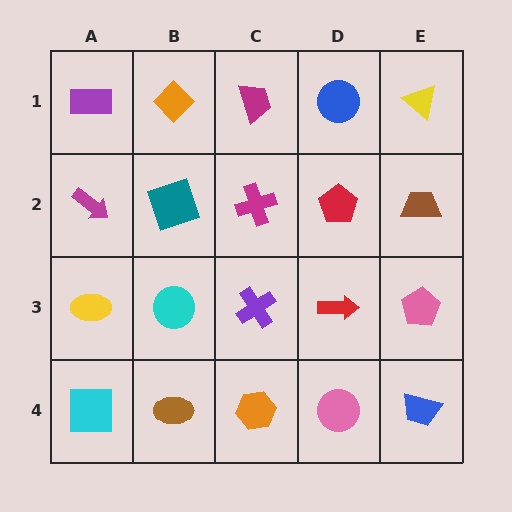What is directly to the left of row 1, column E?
A blue circle.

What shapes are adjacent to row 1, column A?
A magenta arrow (row 2, column A), an orange diamond (row 1, column B).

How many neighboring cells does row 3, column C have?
4.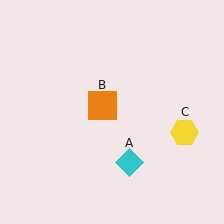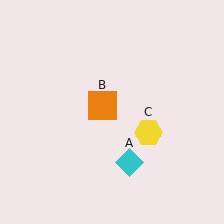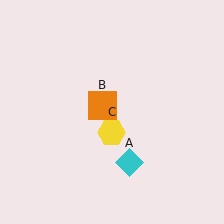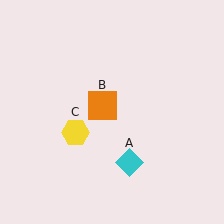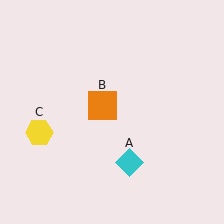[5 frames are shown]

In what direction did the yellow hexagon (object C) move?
The yellow hexagon (object C) moved left.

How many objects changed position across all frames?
1 object changed position: yellow hexagon (object C).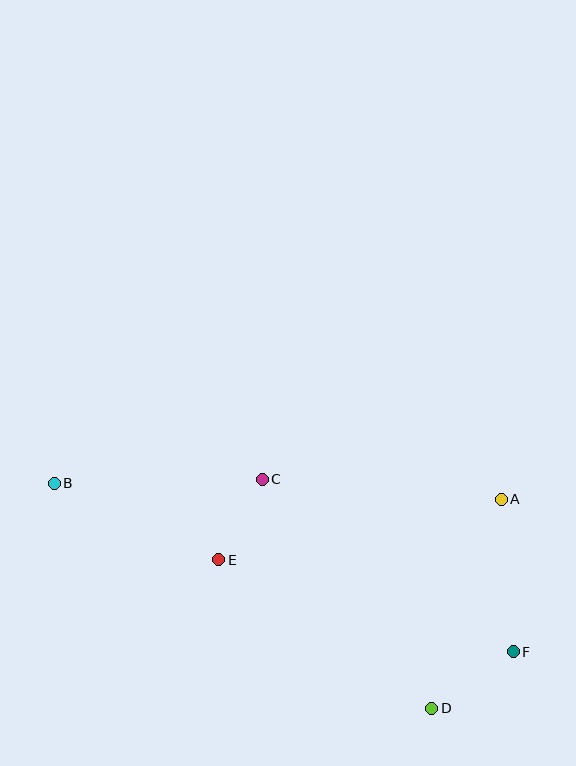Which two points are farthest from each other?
Points B and F are farthest from each other.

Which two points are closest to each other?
Points C and E are closest to each other.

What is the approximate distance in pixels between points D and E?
The distance between D and E is approximately 260 pixels.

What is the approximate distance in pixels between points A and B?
The distance between A and B is approximately 447 pixels.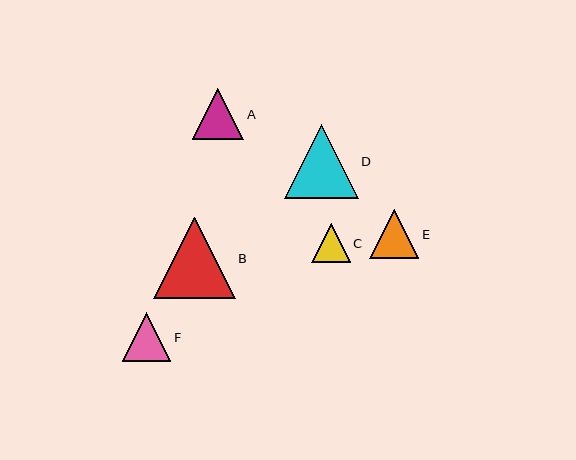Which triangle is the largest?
Triangle B is the largest with a size of approximately 81 pixels.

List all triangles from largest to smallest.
From largest to smallest: B, D, A, E, F, C.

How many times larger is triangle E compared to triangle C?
Triangle E is approximately 1.3 times the size of triangle C.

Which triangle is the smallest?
Triangle C is the smallest with a size of approximately 38 pixels.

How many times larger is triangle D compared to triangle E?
Triangle D is approximately 1.5 times the size of triangle E.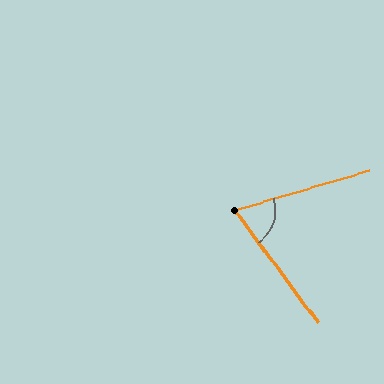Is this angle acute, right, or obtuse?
It is acute.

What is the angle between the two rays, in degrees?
Approximately 70 degrees.